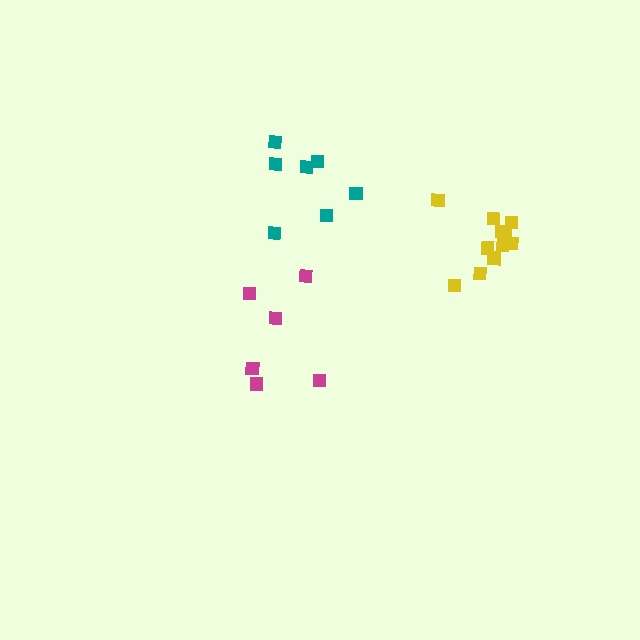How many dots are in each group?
Group 1: 6 dots, Group 2: 7 dots, Group 3: 11 dots (24 total).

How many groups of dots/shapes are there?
There are 3 groups.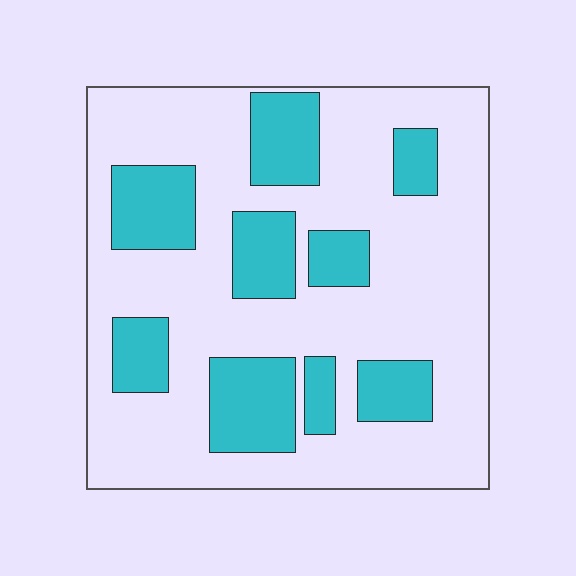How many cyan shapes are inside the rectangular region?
9.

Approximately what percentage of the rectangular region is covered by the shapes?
Approximately 30%.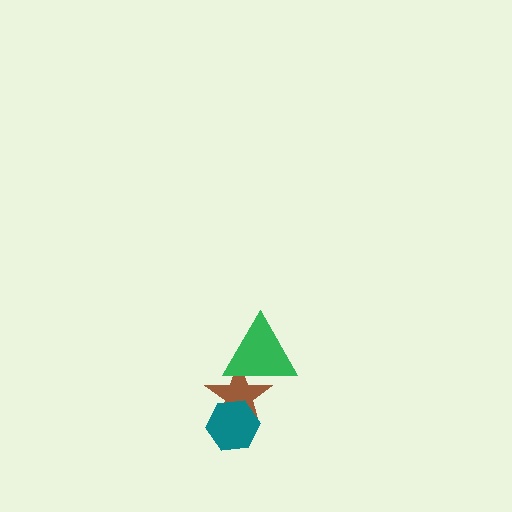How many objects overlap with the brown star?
2 objects overlap with the brown star.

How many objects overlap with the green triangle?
1 object overlaps with the green triangle.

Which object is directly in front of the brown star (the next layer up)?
The green triangle is directly in front of the brown star.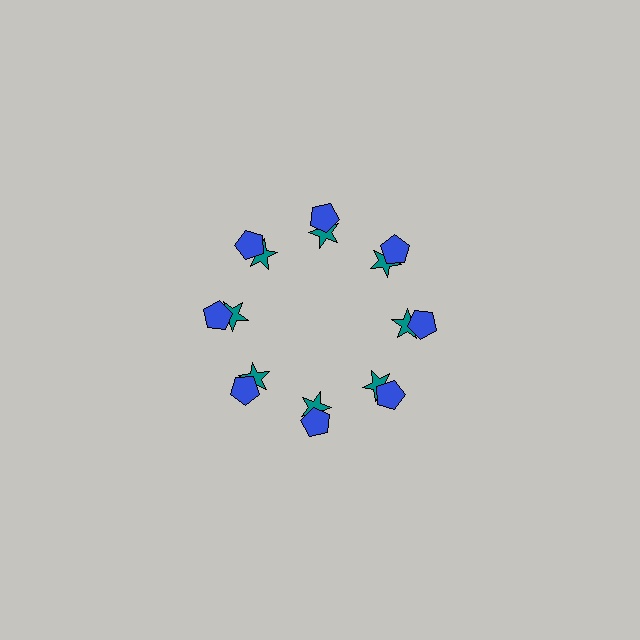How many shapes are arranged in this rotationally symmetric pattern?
There are 16 shapes, arranged in 8 groups of 2.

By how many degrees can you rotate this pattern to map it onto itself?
The pattern maps onto itself every 45 degrees of rotation.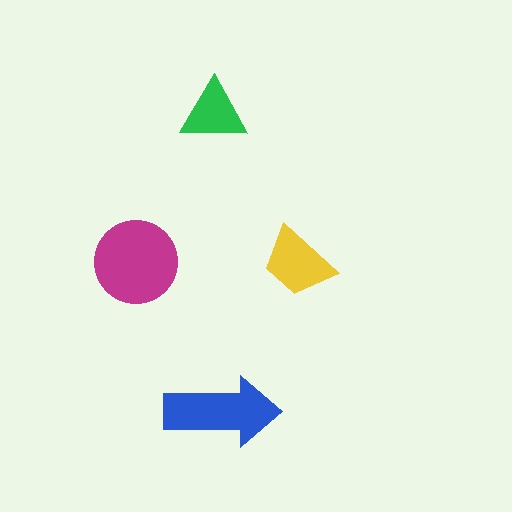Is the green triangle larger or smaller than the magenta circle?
Smaller.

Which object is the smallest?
The green triangle.